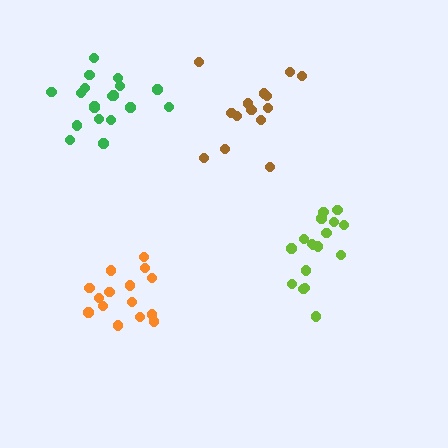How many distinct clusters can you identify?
There are 4 distinct clusters.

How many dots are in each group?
Group 1: 15 dots, Group 2: 17 dots, Group 3: 19 dots, Group 4: 14 dots (65 total).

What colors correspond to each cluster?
The clusters are colored: orange, lime, green, brown.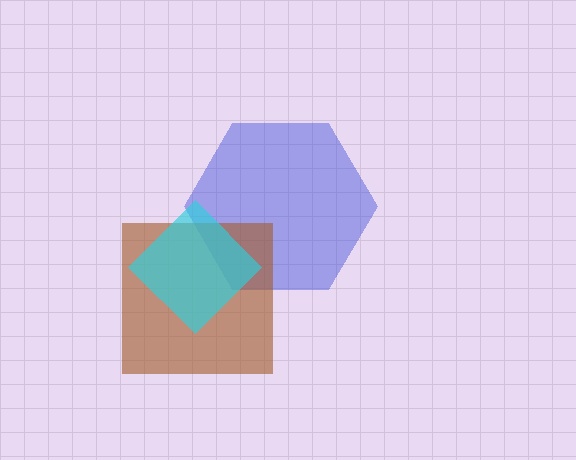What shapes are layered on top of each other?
The layered shapes are: a blue hexagon, a brown square, a cyan diamond.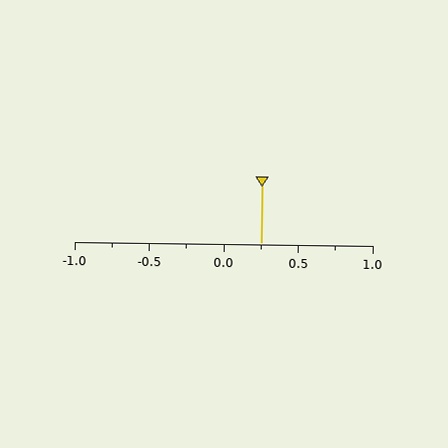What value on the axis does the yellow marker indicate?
The marker indicates approximately 0.25.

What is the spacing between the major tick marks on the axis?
The major ticks are spaced 0.5 apart.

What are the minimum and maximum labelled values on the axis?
The axis runs from -1.0 to 1.0.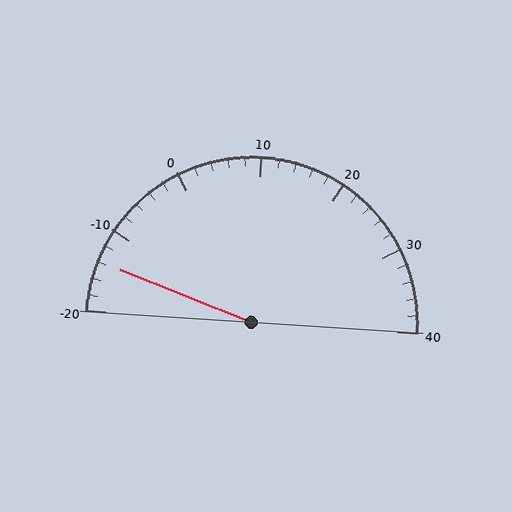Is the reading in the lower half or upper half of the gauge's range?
The reading is in the lower half of the range (-20 to 40).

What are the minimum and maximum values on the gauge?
The gauge ranges from -20 to 40.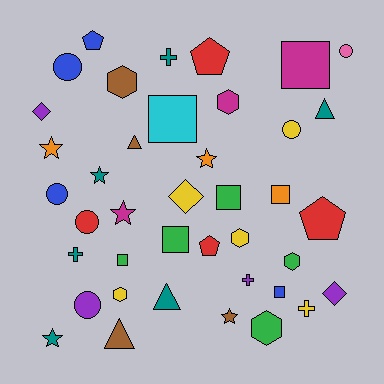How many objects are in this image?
There are 40 objects.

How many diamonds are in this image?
There are 3 diamonds.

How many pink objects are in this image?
There is 1 pink object.